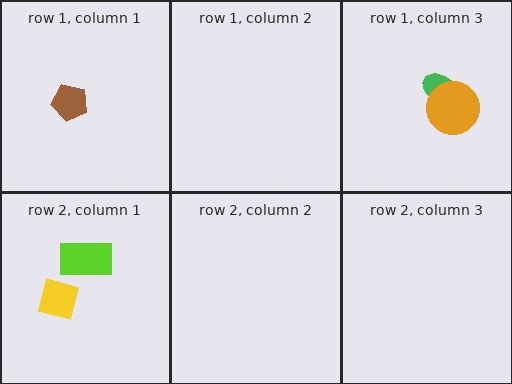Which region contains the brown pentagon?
The row 1, column 1 region.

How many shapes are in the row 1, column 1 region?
1.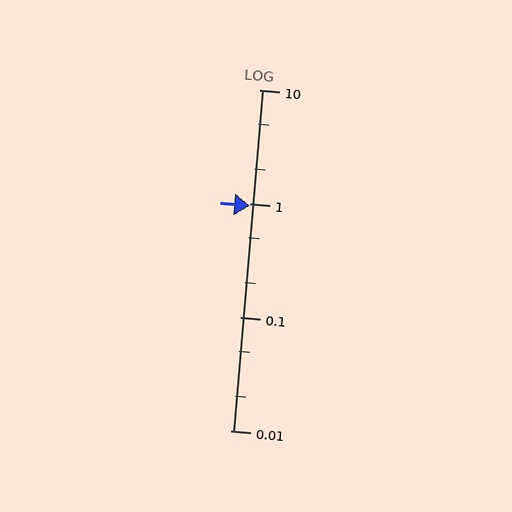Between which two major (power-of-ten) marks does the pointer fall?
The pointer is between 0.1 and 1.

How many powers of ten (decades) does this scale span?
The scale spans 3 decades, from 0.01 to 10.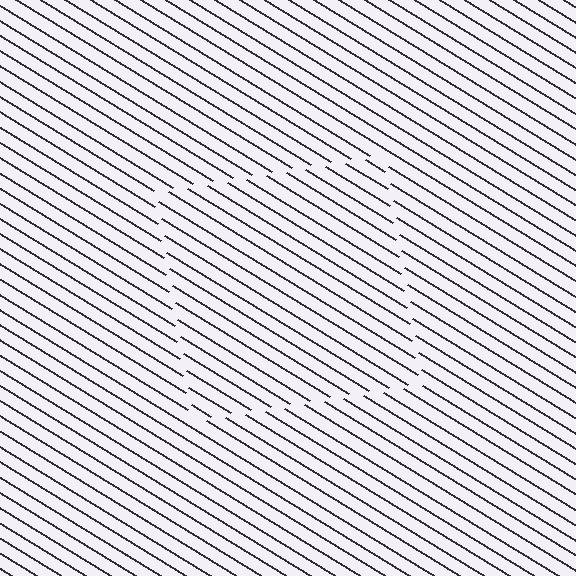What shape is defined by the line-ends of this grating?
An illusory square. The interior of the shape contains the same grating, shifted by half a period — the contour is defined by the phase discontinuity where line-ends from the inner and outer gratings abut.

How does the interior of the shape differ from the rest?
The interior of the shape contains the same grating, shifted by half a period — the contour is defined by the phase discontinuity where line-ends from the inner and outer gratings abut.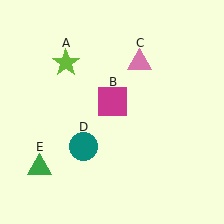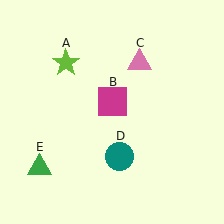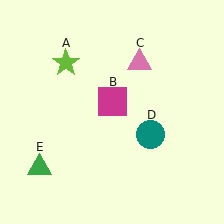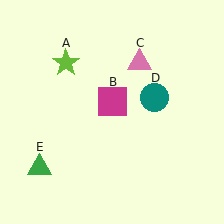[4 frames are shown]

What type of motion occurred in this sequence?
The teal circle (object D) rotated counterclockwise around the center of the scene.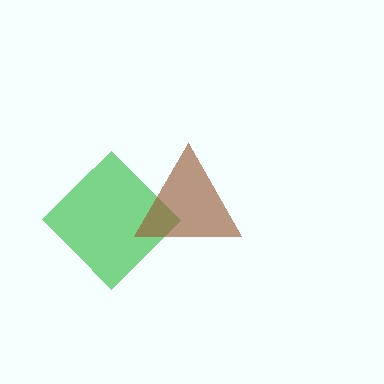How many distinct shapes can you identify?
There are 2 distinct shapes: a green diamond, a brown triangle.